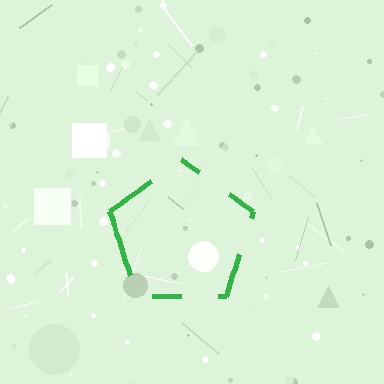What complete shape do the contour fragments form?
The contour fragments form a pentagon.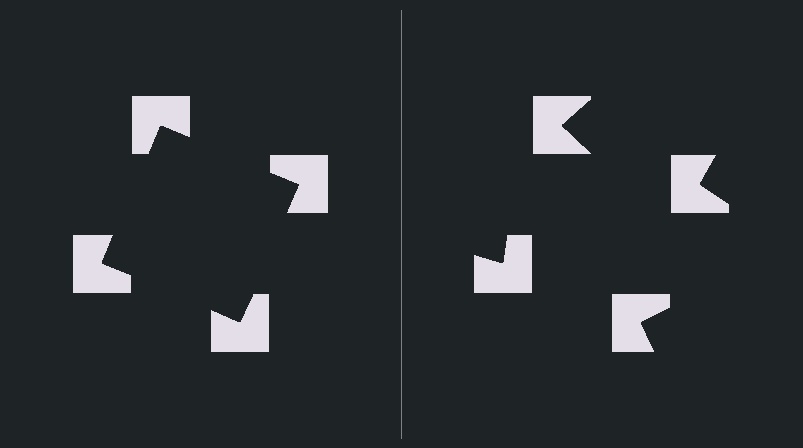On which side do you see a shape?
An illusory square appears on the left side. On the right side the wedge cuts are rotated, so no coherent shape forms.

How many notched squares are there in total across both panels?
8 — 4 on each side.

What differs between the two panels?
The notched squares are positioned identically on both sides; only the wedge orientations differ. On the left they align to a square; on the right they are misaligned.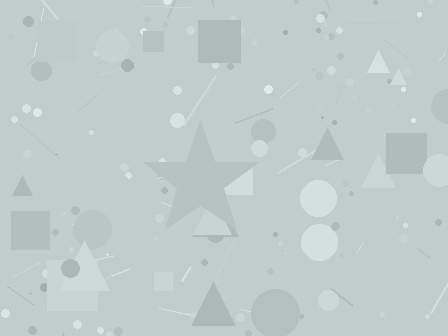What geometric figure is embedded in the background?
A star is embedded in the background.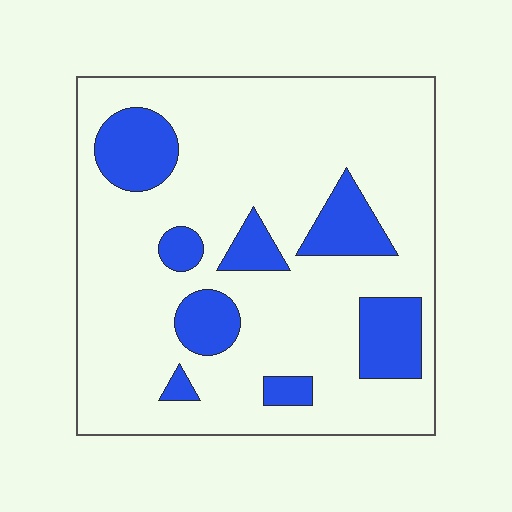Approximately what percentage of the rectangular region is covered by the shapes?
Approximately 20%.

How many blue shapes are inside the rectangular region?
8.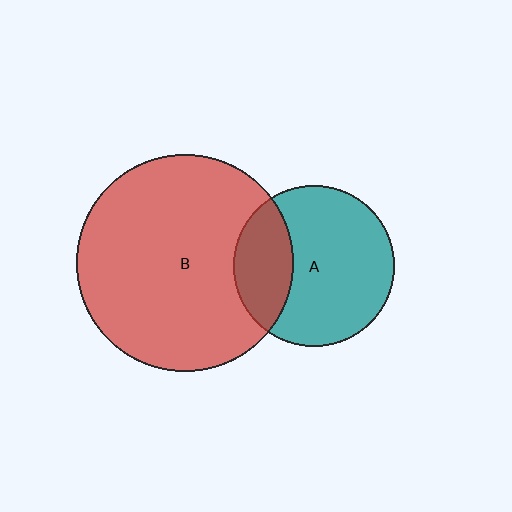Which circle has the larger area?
Circle B (red).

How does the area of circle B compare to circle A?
Approximately 1.8 times.